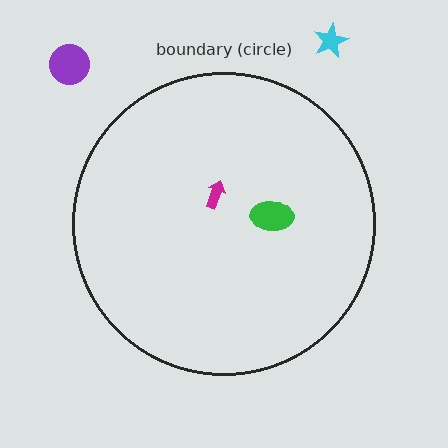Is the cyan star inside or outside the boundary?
Outside.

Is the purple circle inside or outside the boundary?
Outside.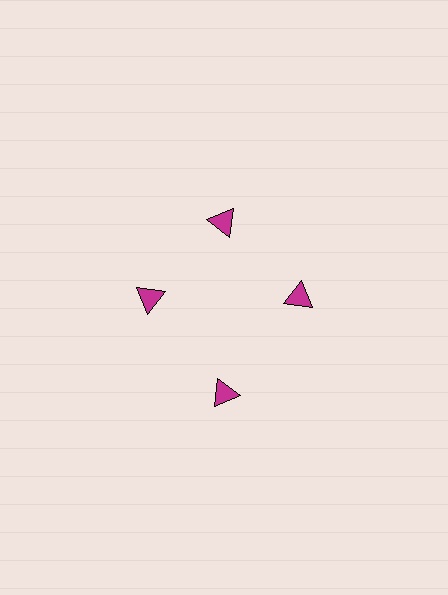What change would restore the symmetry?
The symmetry would be restored by moving it inward, back onto the ring so that all 4 triangles sit at equal angles and equal distance from the center.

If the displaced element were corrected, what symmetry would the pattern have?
It would have 4-fold rotational symmetry — the pattern would map onto itself every 90 degrees.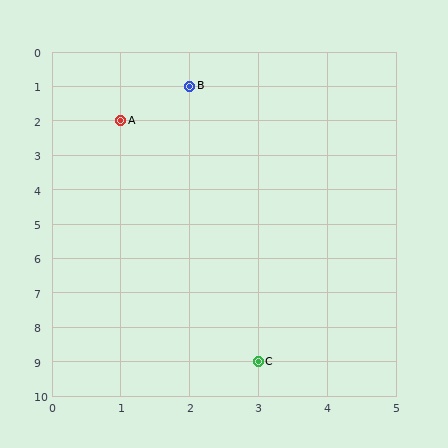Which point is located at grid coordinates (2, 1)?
Point B is at (2, 1).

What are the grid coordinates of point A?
Point A is at grid coordinates (1, 2).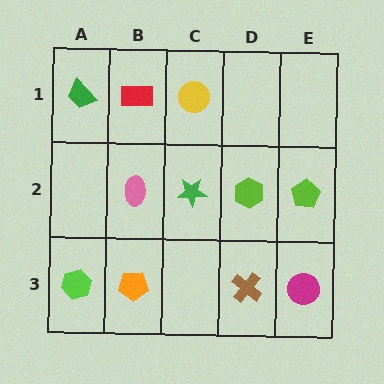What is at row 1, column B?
A red rectangle.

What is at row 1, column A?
A green trapezoid.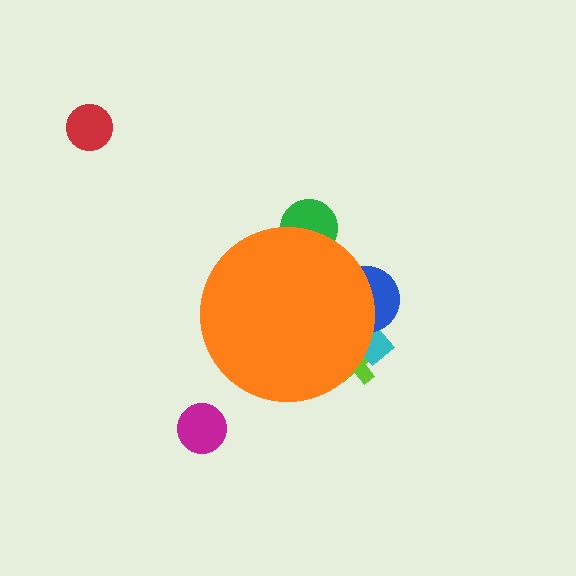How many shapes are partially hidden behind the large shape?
4 shapes are partially hidden.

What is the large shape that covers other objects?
An orange circle.